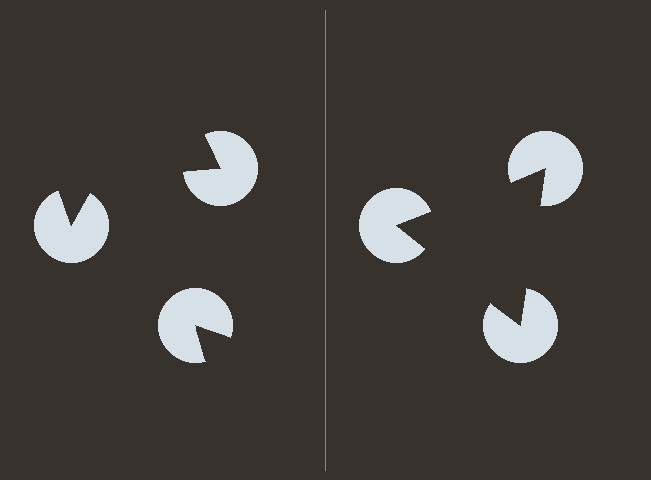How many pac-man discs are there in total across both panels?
6 — 3 on each side.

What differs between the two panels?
The pac-man discs are positioned identically on both sides; only the wedge orientations differ. On the right they align to a triangle; on the left they are misaligned.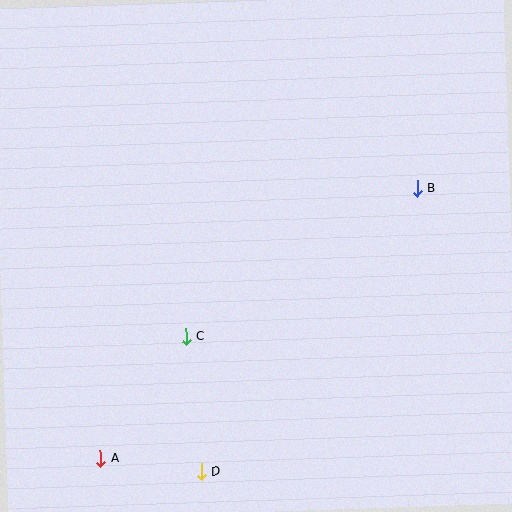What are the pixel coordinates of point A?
Point A is at (100, 459).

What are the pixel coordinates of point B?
Point B is at (417, 188).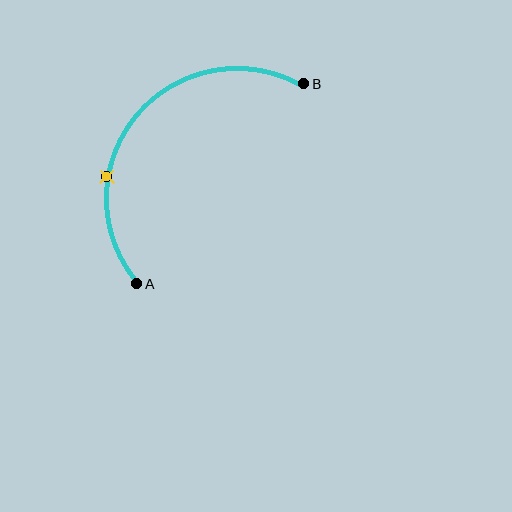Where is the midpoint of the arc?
The arc midpoint is the point on the curve farthest from the straight line joining A and B. It sits above and to the left of that line.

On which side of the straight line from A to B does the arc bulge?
The arc bulges above and to the left of the straight line connecting A and B.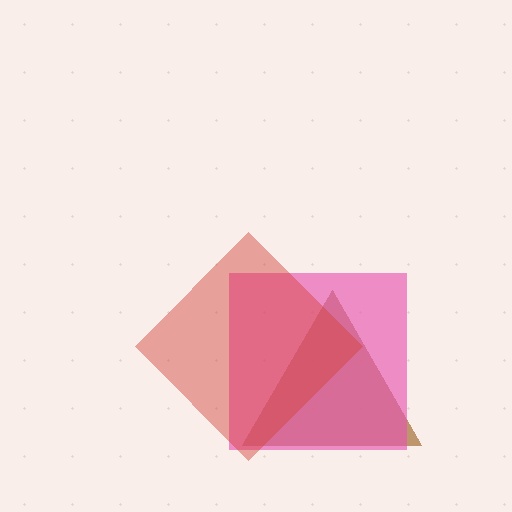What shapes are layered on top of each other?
The layered shapes are: a brown triangle, a pink square, a red diamond.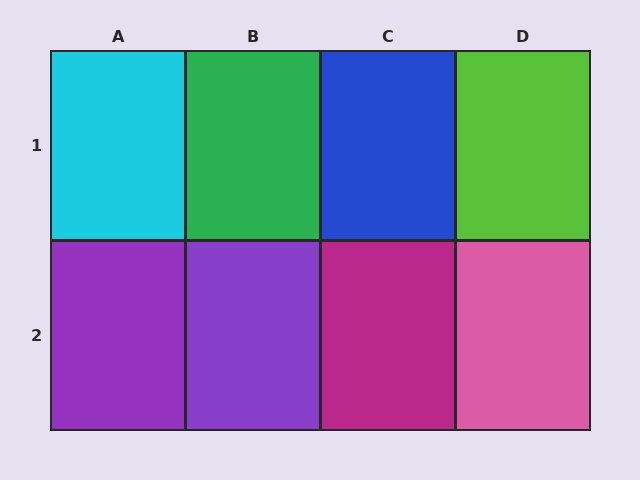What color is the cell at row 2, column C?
Magenta.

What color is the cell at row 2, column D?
Pink.